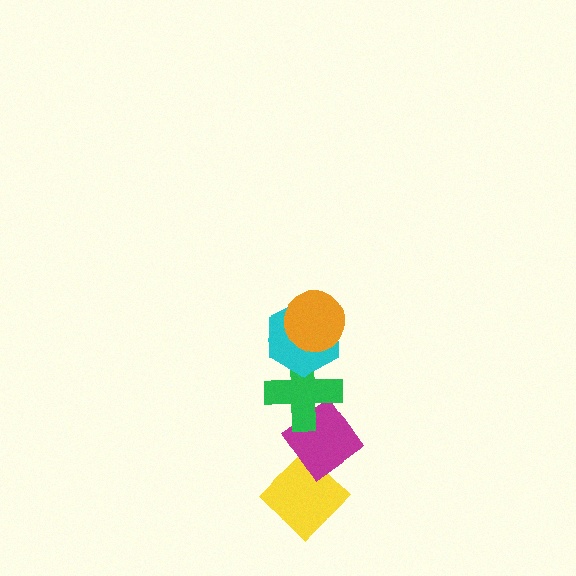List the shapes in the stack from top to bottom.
From top to bottom: the orange circle, the cyan hexagon, the green cross, the magenta diamond, the yellow diamond.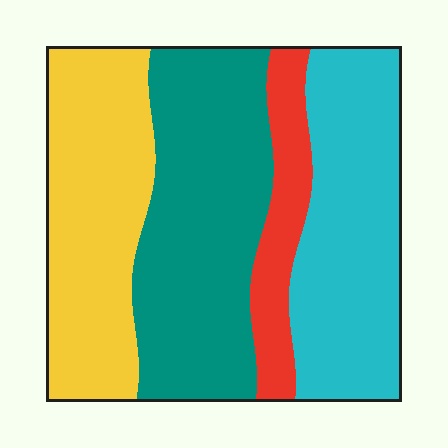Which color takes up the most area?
Teal, at roughly 35%.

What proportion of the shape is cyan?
Cyan covers around 30% of the shape.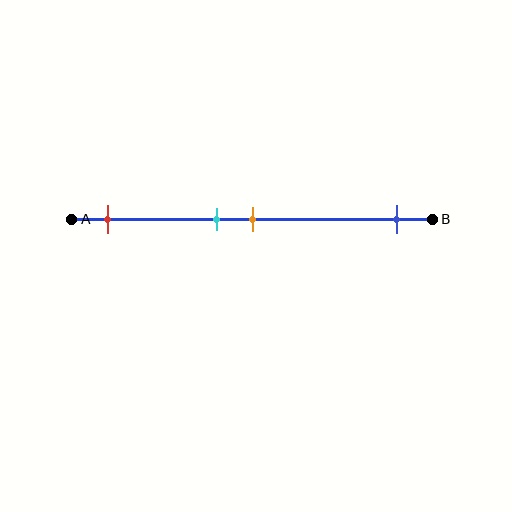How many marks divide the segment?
There are 4 marks dividing the segment.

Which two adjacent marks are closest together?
The cyan and orange marks are the closest adjacent pair.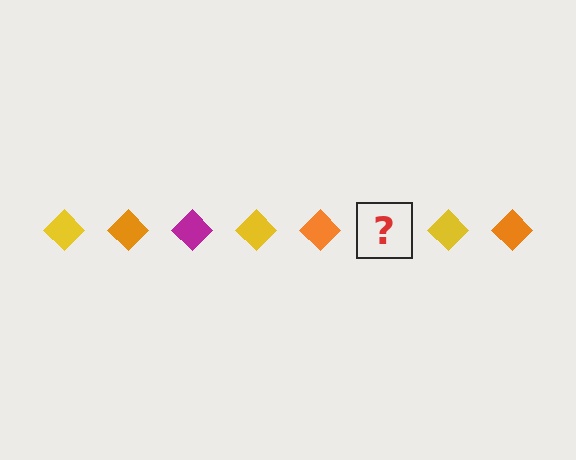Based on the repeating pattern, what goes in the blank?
The blank should be a magenta diamond.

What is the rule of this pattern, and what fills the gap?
The rule is that the pattern cycles through yellow, orange, magenta diamonds. The gap should be filled with a magenta diamond.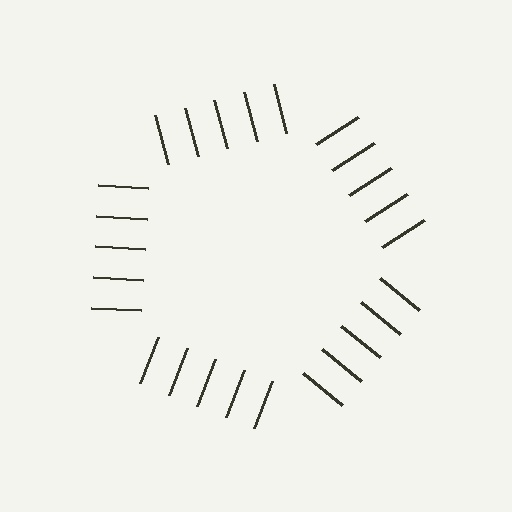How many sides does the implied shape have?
5 sides — the line-ends trace a pentagon.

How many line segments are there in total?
25 — 5 along each of the 5 edges.